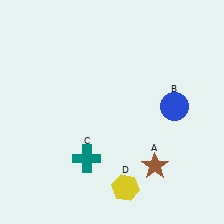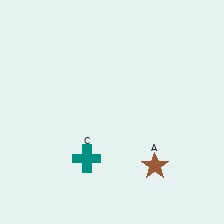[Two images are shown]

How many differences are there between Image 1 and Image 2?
There are 2 differences between the two images.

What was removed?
The blue circle (B), the yellow hexagon (D) were removed in Image 2.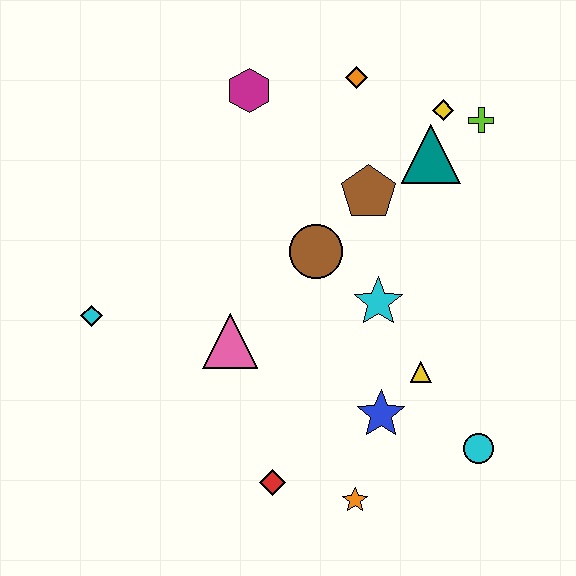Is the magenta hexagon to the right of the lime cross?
No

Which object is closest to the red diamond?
The orange star is closest to the red diamond.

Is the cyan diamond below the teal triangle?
Yes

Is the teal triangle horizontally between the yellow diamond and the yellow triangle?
Yes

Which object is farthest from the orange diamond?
The orange star is farthest from the orange diamond.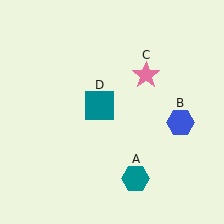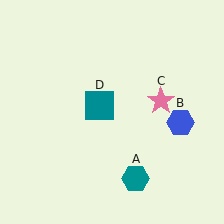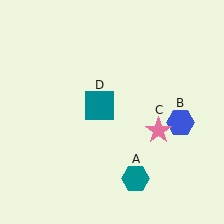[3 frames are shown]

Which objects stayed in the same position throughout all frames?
Teal hexagon (object A) and blue hexagon (object B) and teal square (object D) remained stationary.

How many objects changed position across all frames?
1 object changed position: pink star (object C).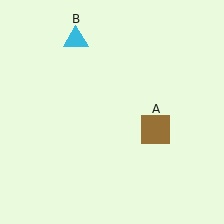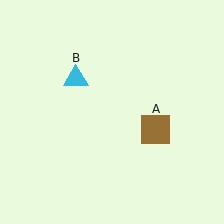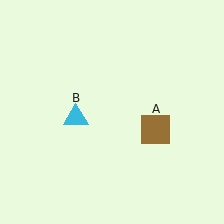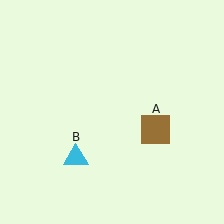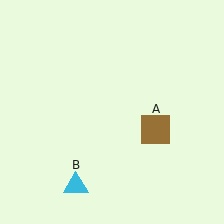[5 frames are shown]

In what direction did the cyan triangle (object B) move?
The cyan triangle (object B) moved down.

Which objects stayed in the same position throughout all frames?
Brown square (object A) remained stationary.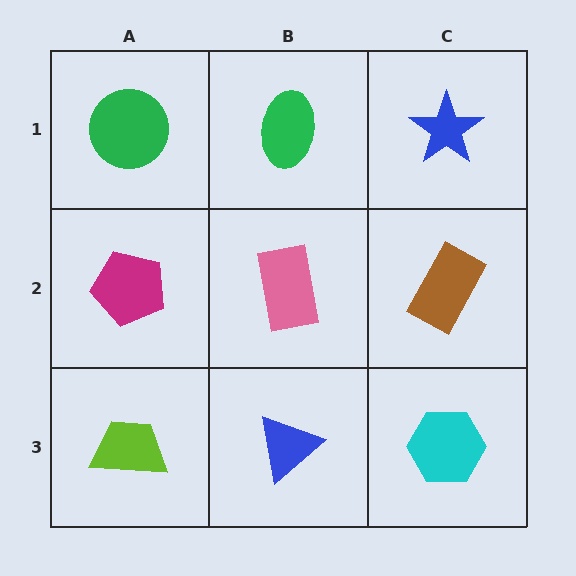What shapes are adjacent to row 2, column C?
A blue star (row 1, column C), a cyan hexagon (row 3, column C), a pink rectangle (row 2, column B).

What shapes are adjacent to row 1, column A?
A magenta pentagon (row 2, column A), a green ellipse (row 1, column B).